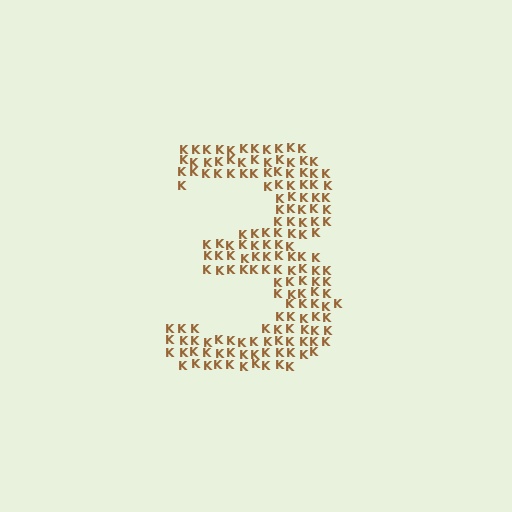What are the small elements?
The small elements are letter K's.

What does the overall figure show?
The overall figure shows the digit 3.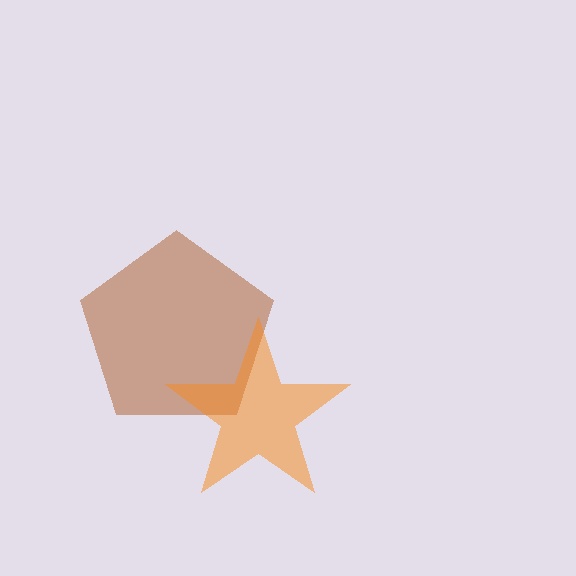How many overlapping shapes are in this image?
There are 2 overlapping shapes in the image.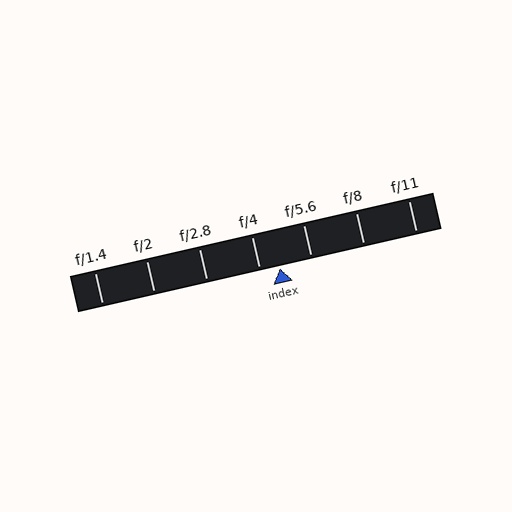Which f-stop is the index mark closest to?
The index mark is closest to f/4.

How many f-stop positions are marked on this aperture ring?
There are 7 f-stop positions marked.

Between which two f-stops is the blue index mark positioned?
The index mark is between f/4 and f/5.6.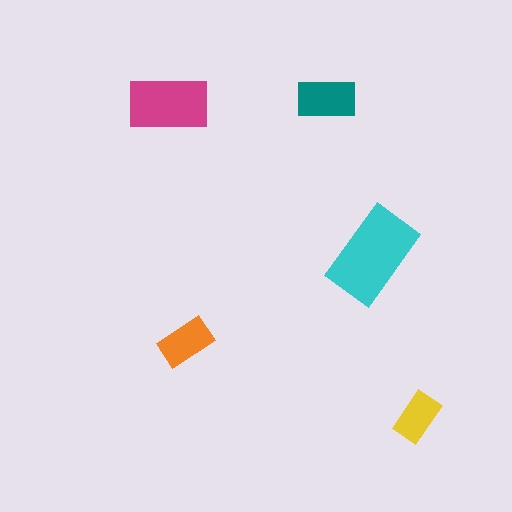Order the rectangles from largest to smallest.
the cyan one, the magenta one, the teal one, the orange one, the yellow one.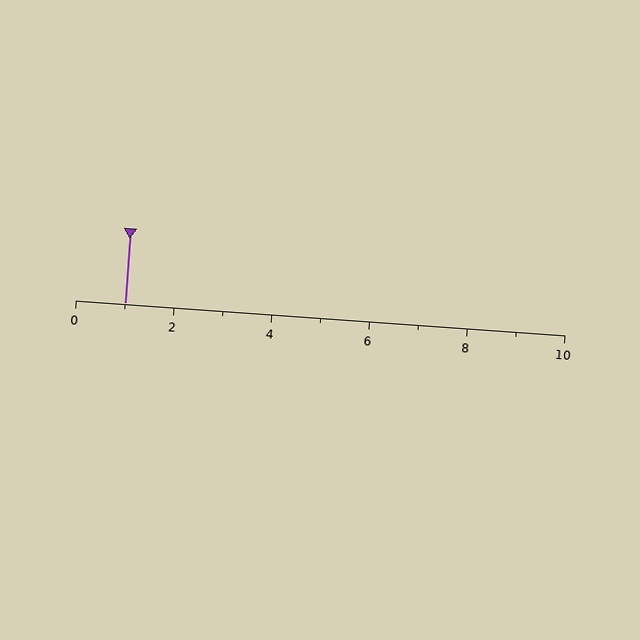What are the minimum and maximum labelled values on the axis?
The axis runs from 0 to 10.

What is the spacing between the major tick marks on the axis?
The major ticks are spaced 2 apart.